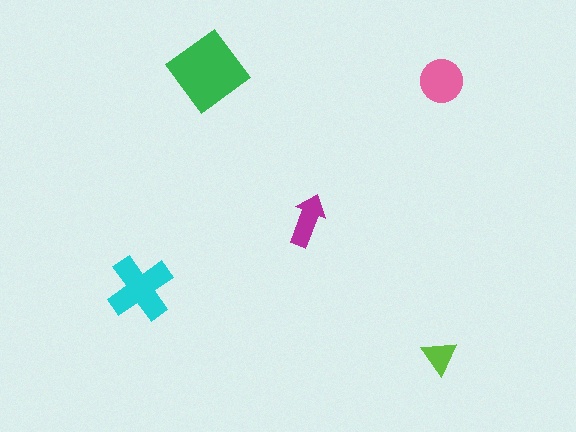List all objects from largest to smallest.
The green diamond, the cyan cross, the pink circle, the magenta arrow, the lime triangle.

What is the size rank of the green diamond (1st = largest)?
1st.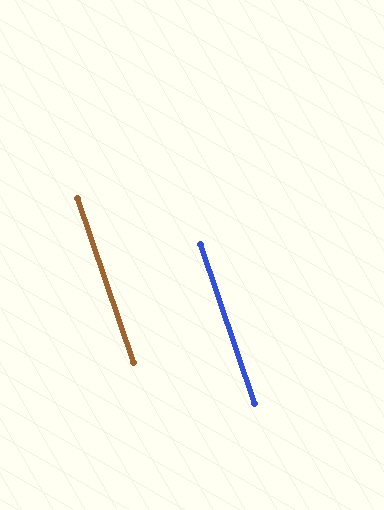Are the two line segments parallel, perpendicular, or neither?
Parallel — their directions differ by only 0.2°.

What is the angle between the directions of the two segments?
Approximately 0 degrees.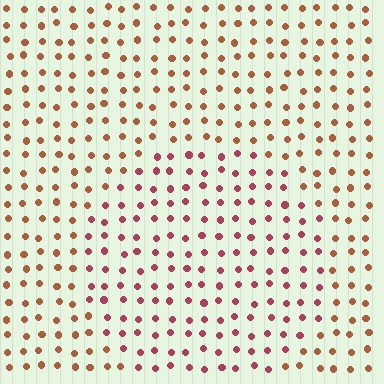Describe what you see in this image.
The image is filled with small brown elements in a uniform arrangement. A circle-shaped region is visible where the elements are tinted to a slightly different hue, forming a subtle color boundary.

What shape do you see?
I see a circle.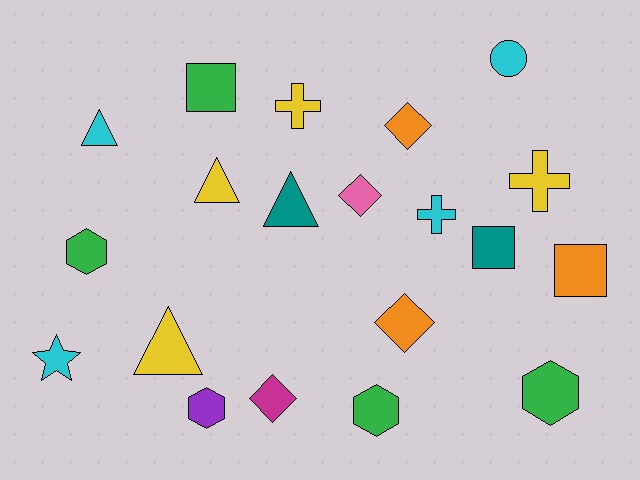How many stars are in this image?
There is 1 star.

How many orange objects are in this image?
There are 3 orange objects.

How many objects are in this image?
There are 20 objects.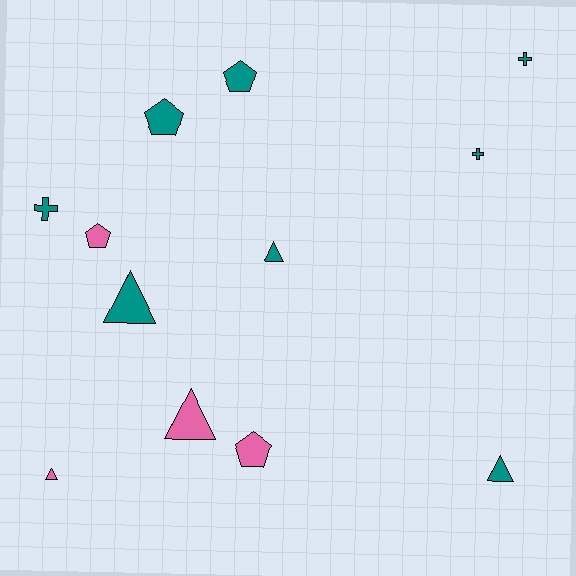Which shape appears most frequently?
Triangle, with 5 objects.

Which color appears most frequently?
Teal, with 8 objects.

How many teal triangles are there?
There are 3 teal triangles.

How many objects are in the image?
There are 12 objects.